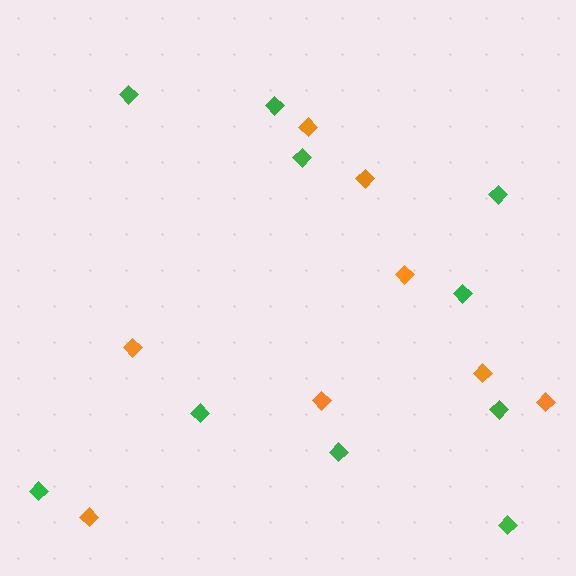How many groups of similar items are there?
There are 2 groups: one group of green diamonds (10) and one group of orange diamonds (8).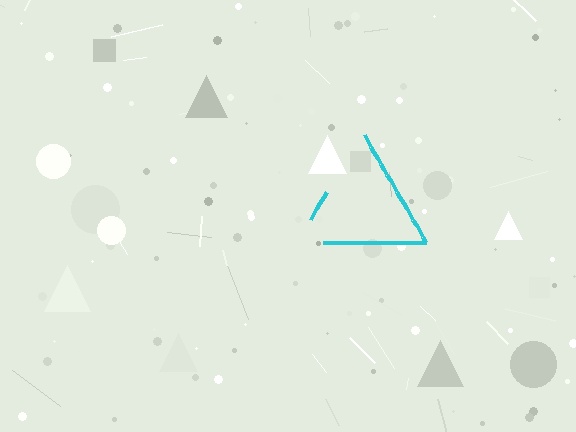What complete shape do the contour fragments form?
The contour fragments form a triangle.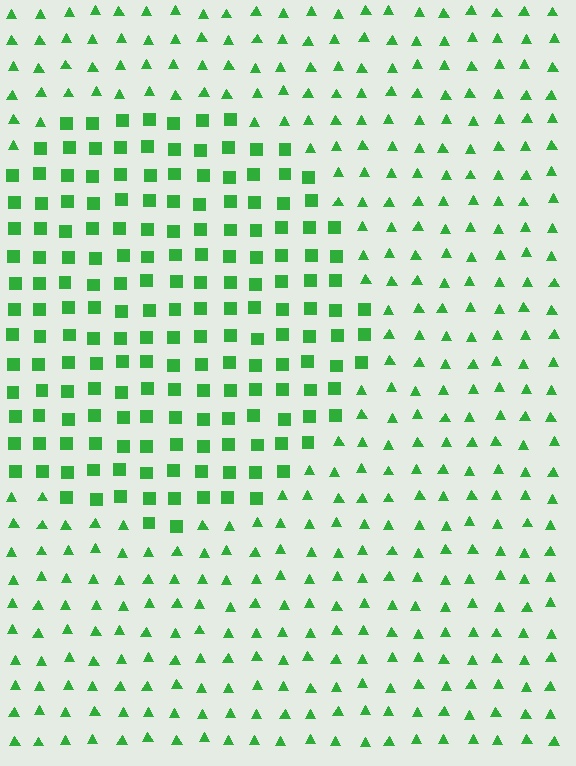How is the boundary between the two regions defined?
The boundary is defined by a change in element shape: squares inside vs. triangles outside. All elements share the same color and spacing.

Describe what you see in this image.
The image is filled with small green elements arranged in a uniform grid. A circle-shaped region contains squares, while the surrounding area contains triangles. The boundary is defined purely by the change in element shape.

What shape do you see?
I see a circle.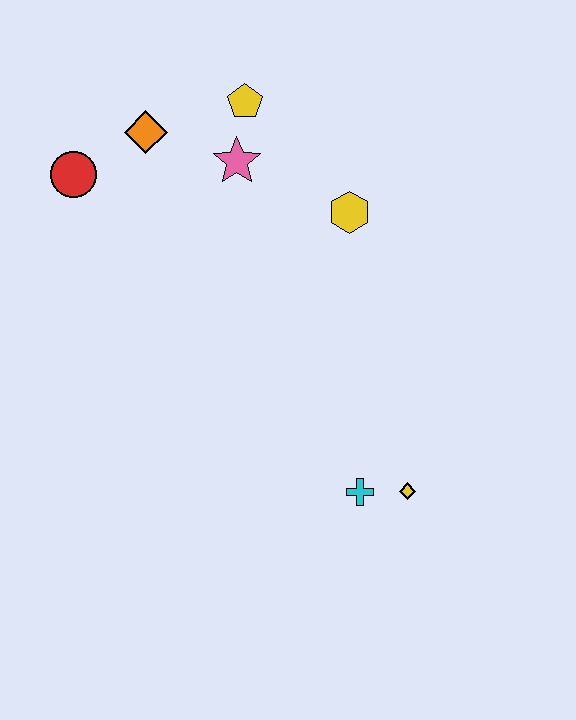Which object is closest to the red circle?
The orange diamond is closest to the red circle.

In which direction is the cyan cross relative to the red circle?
The cyan cross is below the red circle.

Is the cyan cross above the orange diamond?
No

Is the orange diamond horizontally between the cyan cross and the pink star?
No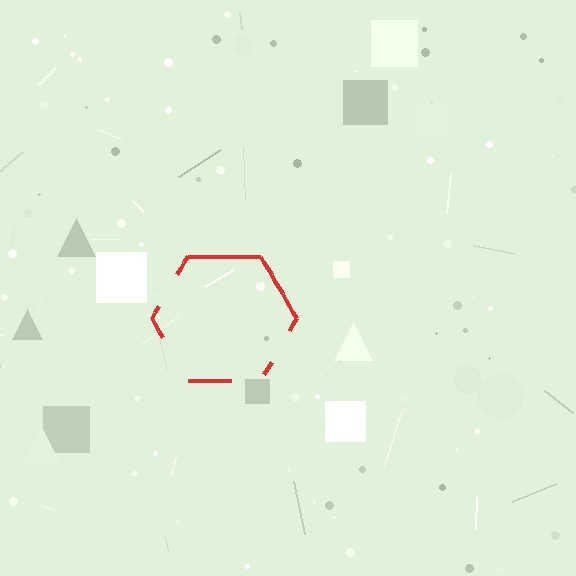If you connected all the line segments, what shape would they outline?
They would outline a hexagon.